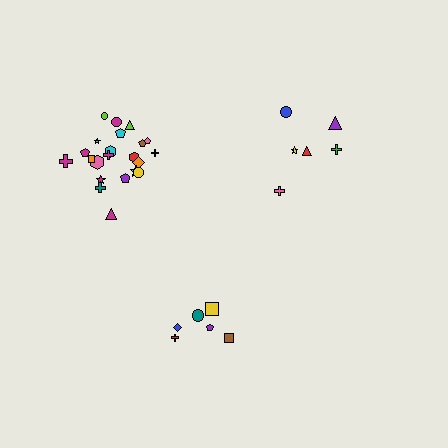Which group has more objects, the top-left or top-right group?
The top-left group.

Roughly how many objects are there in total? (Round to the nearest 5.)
Roughly 35 objects in total.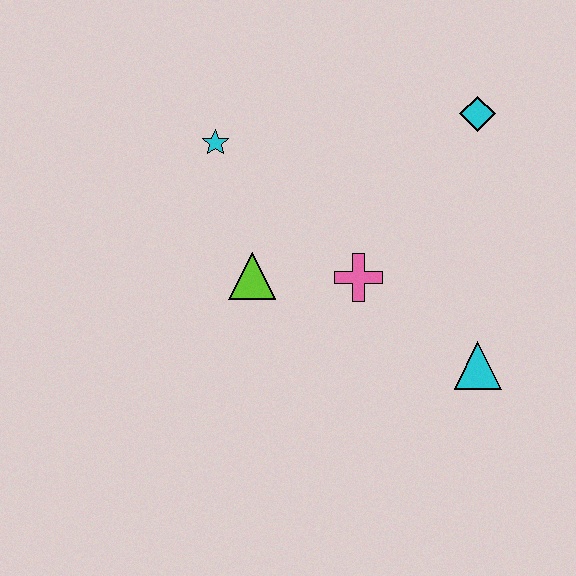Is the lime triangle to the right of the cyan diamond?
No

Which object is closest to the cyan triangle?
The pink cross is closest to the cyan triangle.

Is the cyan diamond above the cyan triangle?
Yes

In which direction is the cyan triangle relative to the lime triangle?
The cyan triangle is to the right of the lime triangle.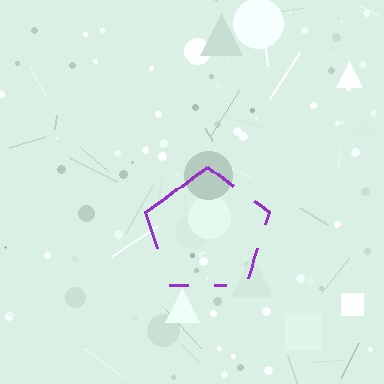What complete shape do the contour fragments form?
The contour fragments form a pentagon.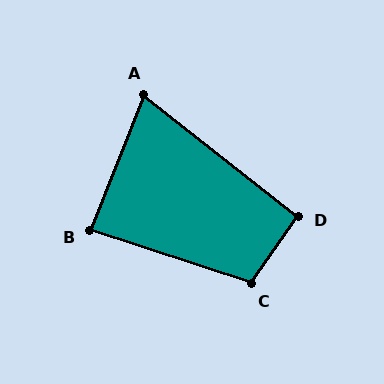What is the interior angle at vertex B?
Approximately 87 degrees (approximately right).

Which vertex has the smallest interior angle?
A, at approximately 73 degrees.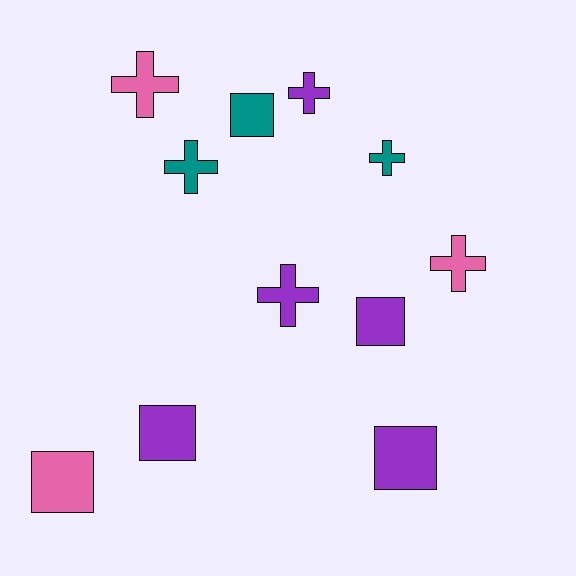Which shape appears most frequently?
Cross, with 6 objects.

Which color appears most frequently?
Purple, with 5 objects.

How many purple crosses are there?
There are 2 purple crosses.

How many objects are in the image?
There are 11 objects.